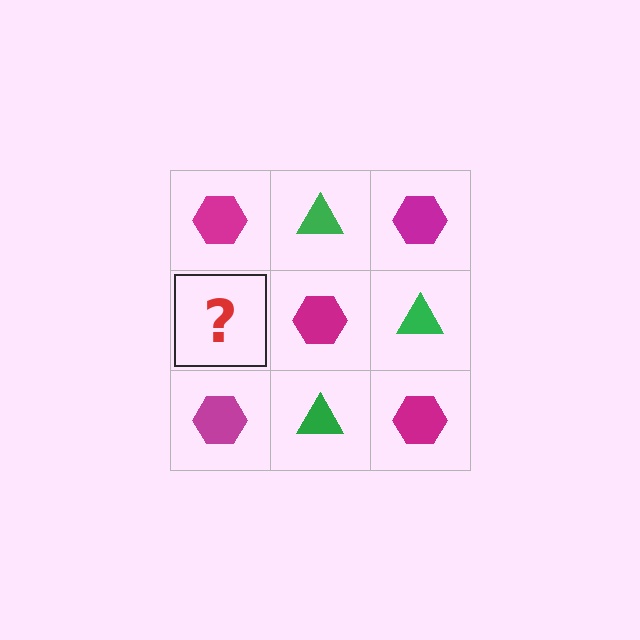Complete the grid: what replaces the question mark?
The question mark should be replaced with a green triangle.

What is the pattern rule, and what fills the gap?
The rule is that it alternates magenta hexagon and green triangle in a checkerboard pattern. The gap should be filled with a green triangle.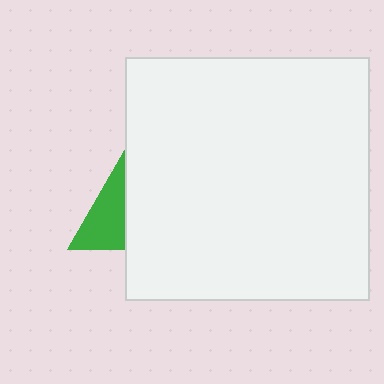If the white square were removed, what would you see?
You would see the complete green triangle.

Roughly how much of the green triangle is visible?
A small part of it is visible (roughly 36%).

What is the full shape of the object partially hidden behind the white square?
The partially hidden object is a green triangle.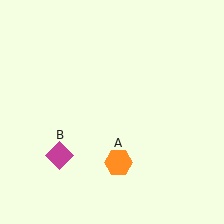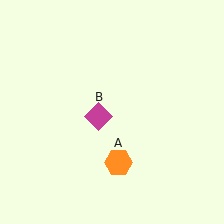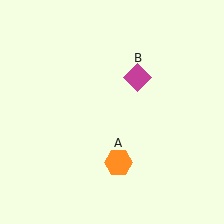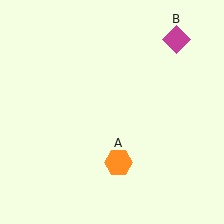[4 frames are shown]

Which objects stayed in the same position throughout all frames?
Orange hexagon (object A) remained stationary.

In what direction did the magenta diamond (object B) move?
The magenta diamond (object B) moved up and to the right.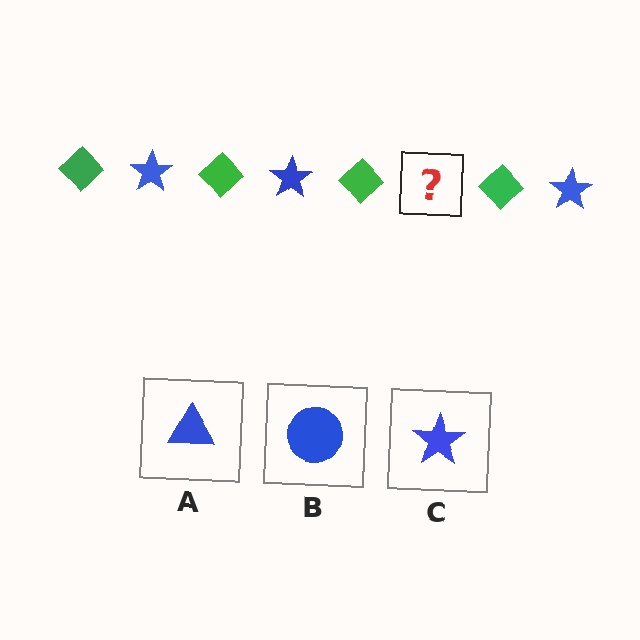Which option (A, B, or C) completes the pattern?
C.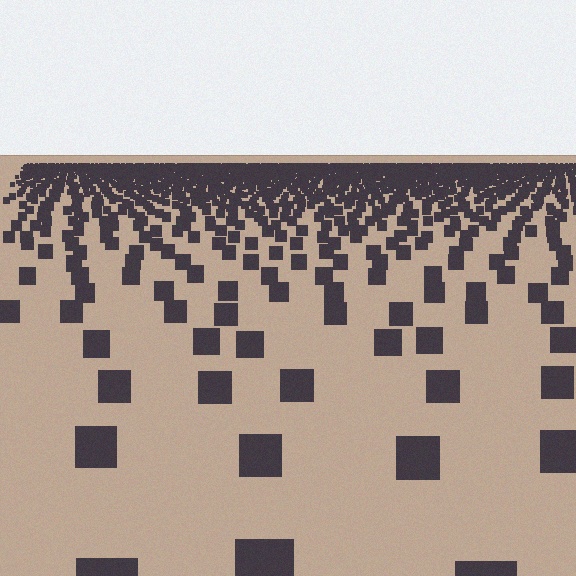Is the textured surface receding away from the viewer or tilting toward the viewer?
The surface is receding away from the viewer. Texture elements get smaller and denser toward the top.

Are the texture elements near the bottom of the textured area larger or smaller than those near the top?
Larger. Near the bottom, elements are closer to the viewer and appear at a bigger on-screen size.